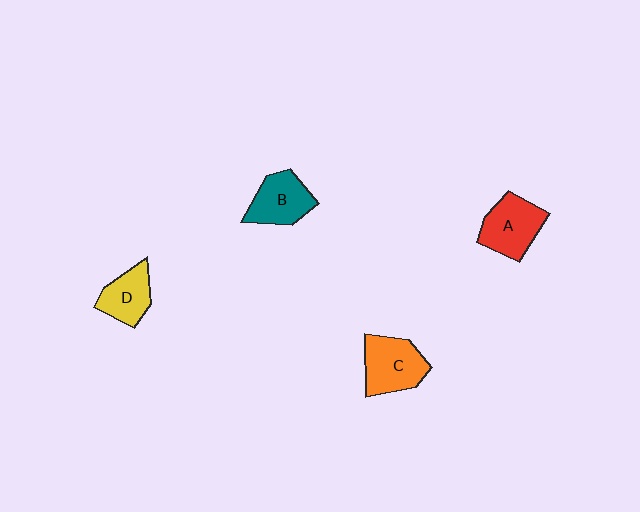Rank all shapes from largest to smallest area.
From largest to smallest: C (orange), A (red), B (teal), D (yellow).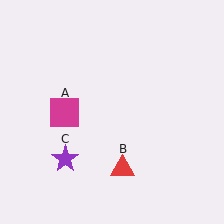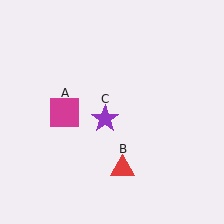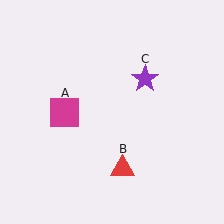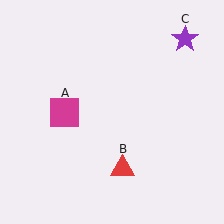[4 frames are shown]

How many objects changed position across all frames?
1 object changed position: purple star (object C).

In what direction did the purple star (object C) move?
The purple star (object C) moved up and to the right.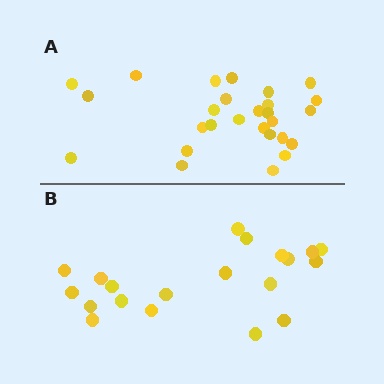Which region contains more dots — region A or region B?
Region A (the top region) has more dots.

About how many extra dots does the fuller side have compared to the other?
Region A has roughly 8 or so more dots than region B.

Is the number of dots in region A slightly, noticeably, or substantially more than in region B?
Region A has noticeably more, but not dramatically so. The ratio is roughly 1.4 to 1.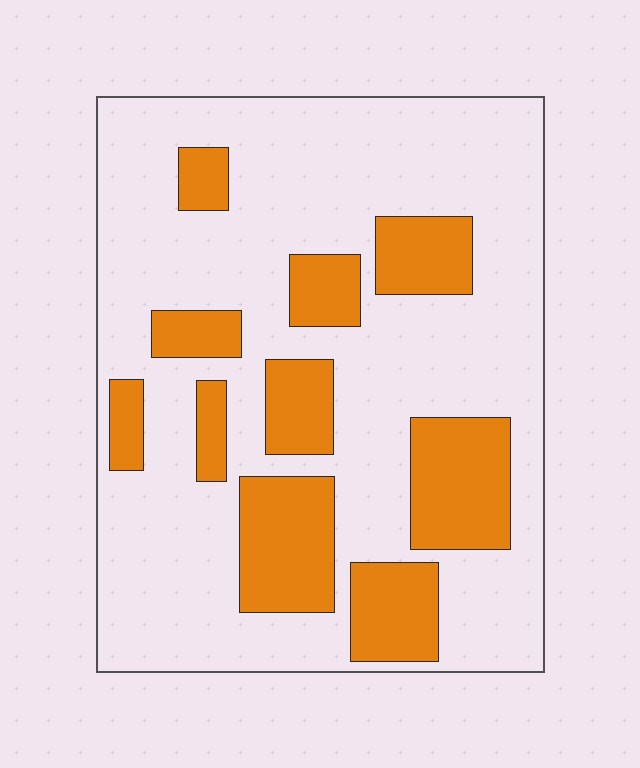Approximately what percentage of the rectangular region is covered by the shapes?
Approximately 25%.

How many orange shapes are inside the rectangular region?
10.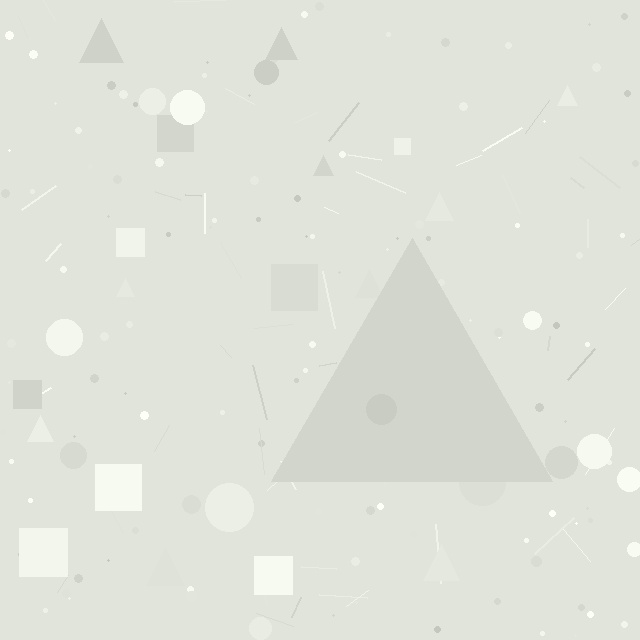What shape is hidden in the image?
A triangle is hidden in the image.